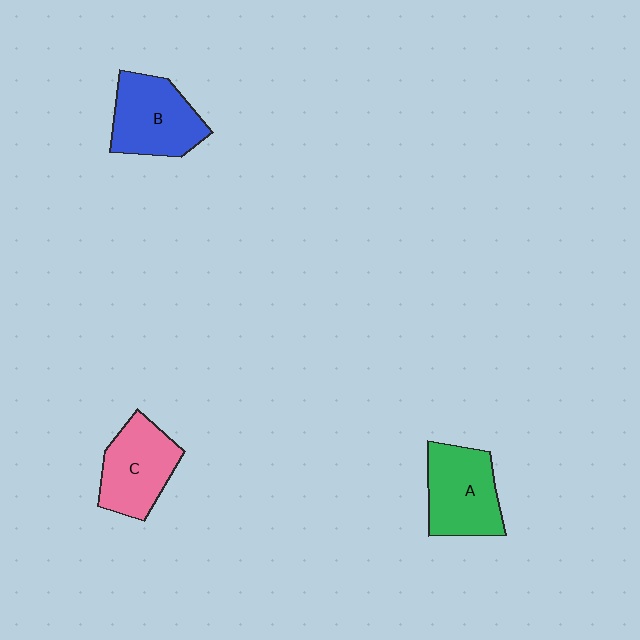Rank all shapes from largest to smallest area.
From largest to smallest: B (blue), A (green), C (pink).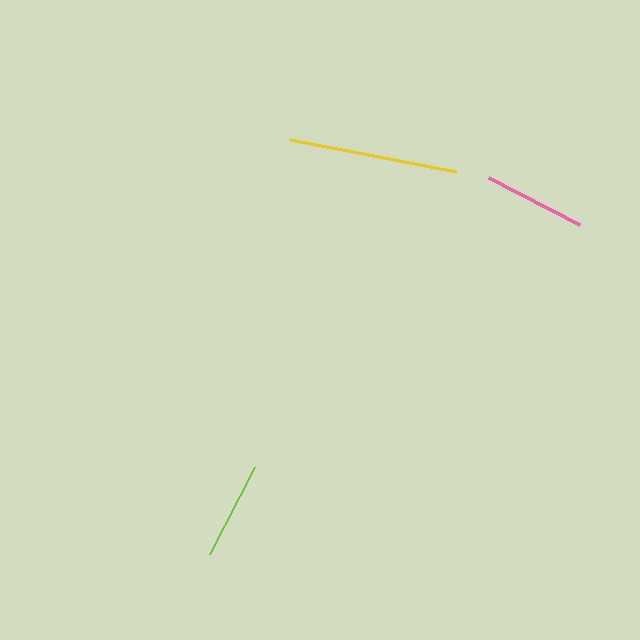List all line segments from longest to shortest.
From longest to shortest: yellow, pink, lime.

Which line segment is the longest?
The yellow line is the longest at approximately 169 pixels.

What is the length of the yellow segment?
The yellow segment is approximately 169 pixels long.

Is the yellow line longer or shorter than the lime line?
The yellow line is longer than the lime line.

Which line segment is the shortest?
The lime line is the shortest at approximately 98 pixels.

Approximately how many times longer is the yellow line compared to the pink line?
The yellow line is approximately 1.7 times the length of the pink line.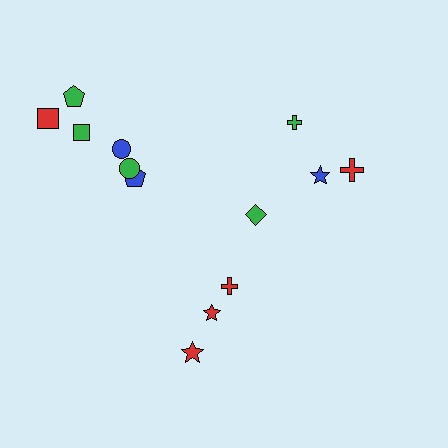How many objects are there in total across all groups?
There are 13 objects.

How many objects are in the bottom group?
There are 3 objects.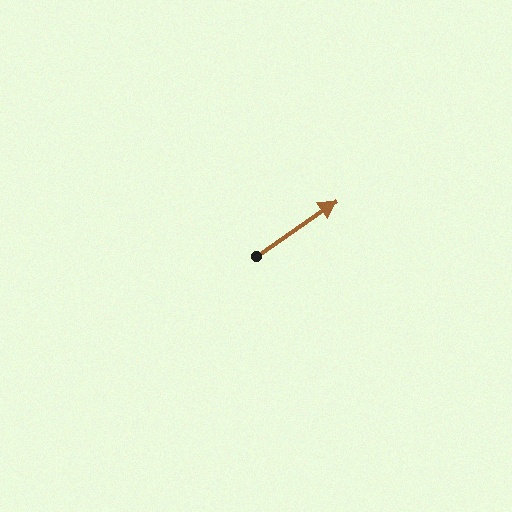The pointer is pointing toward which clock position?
Roughly 2 o'clock.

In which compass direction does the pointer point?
Northeast.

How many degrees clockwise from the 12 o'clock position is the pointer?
Approximately 55 degrees.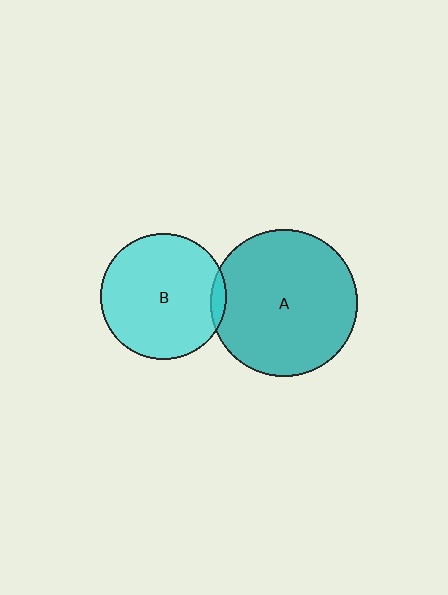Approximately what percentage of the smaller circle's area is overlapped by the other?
Approximately 5%.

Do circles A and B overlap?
Yes.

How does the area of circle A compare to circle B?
Approximately 1.4 times.